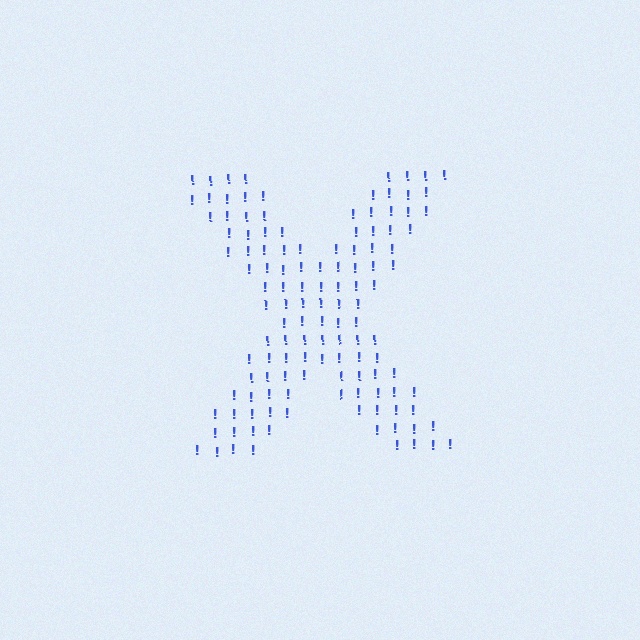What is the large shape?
The large shape is the letter X.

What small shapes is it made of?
It is made of small exclamation marks.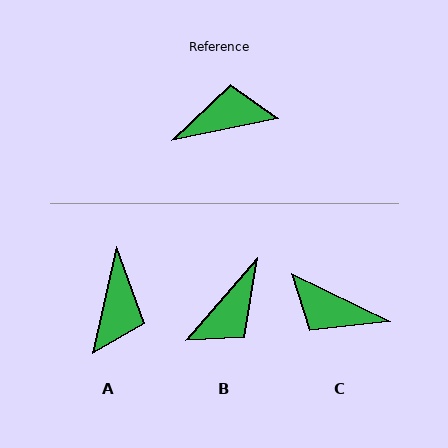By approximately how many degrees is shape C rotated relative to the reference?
Approximately 143 degrees counter-clockwise.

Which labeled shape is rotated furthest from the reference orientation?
C, about 143 degrees away.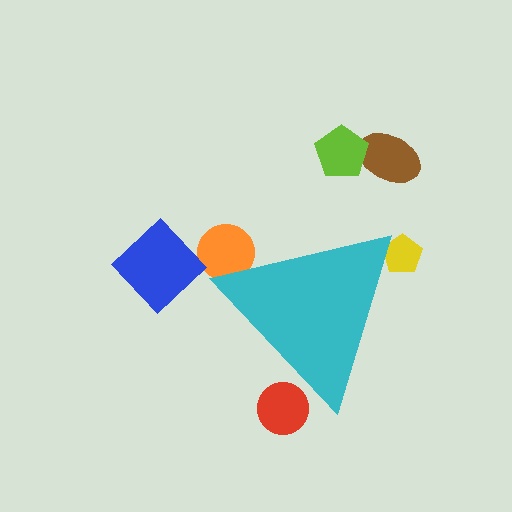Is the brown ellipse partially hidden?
No, the brown ellipse is fully visible.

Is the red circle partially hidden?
Yes, the red circle is partially hidden behind the cyan triangle.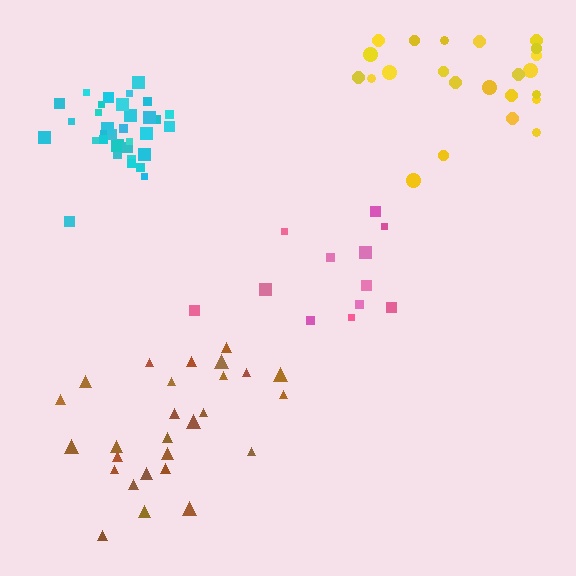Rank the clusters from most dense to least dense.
cyan, brown, yellow, pink.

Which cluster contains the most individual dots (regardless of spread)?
Cyan (33).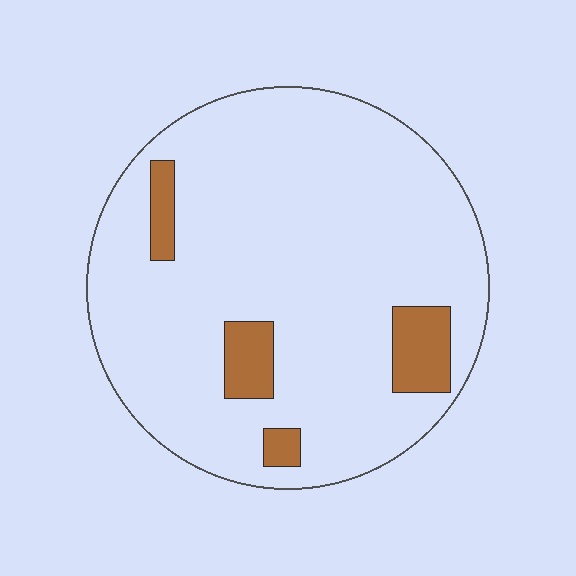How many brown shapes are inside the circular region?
4.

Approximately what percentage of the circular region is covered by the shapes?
Approximately 10%.